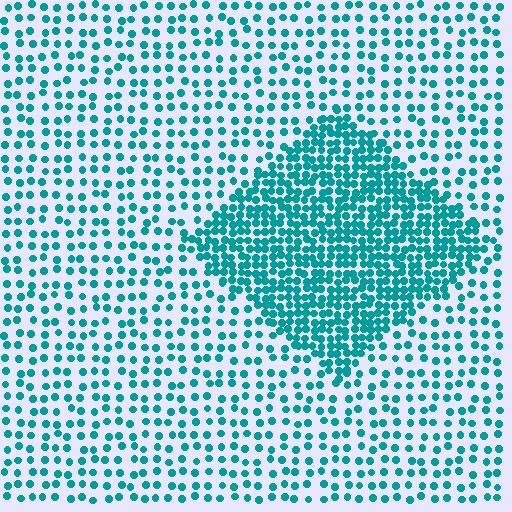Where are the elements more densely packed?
The elements are more densely packed inside the diamond boundary.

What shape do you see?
I see a diamond.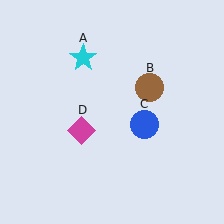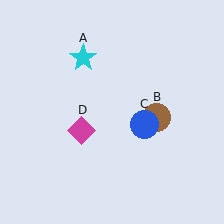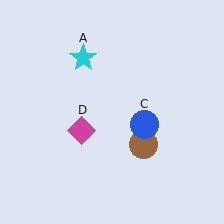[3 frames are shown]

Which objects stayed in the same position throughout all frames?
Cyan star (object A) and blue circle (object C) and magenta diamond (object D) remained stationary.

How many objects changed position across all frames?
1 object changed position: brown circle (object B).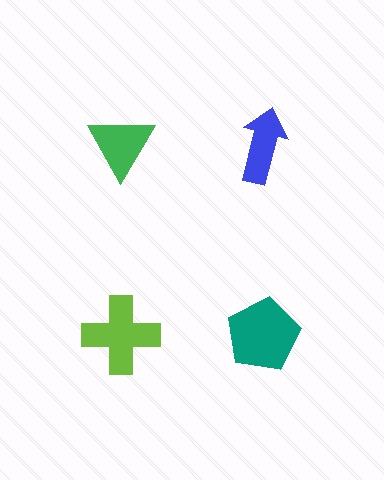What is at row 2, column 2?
A teal pentagon.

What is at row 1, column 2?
A blue arrow.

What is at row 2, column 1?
A lime cross.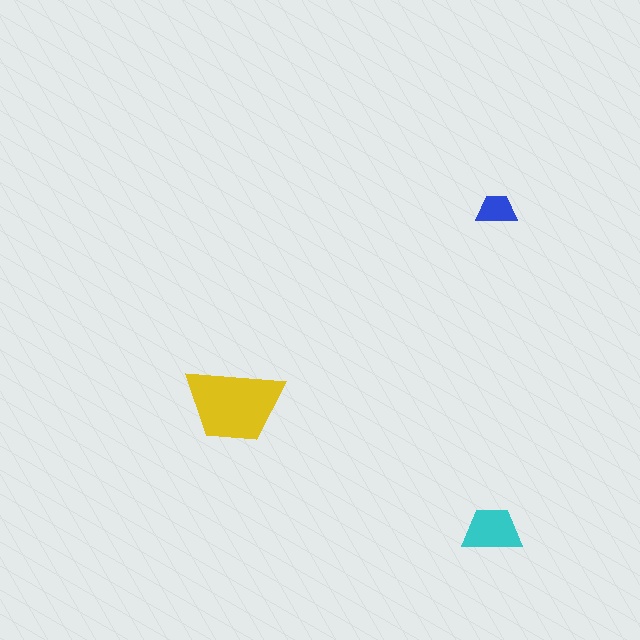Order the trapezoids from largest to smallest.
the yellow one, the cyan one, the blue one.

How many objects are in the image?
There are 3 objects in the image.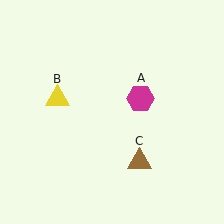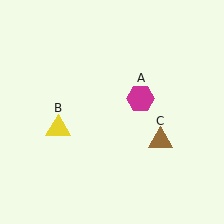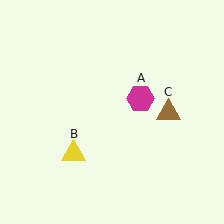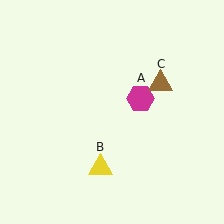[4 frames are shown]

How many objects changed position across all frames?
2 objects changed position: yellow triangle (object B), brown triangle (object C).